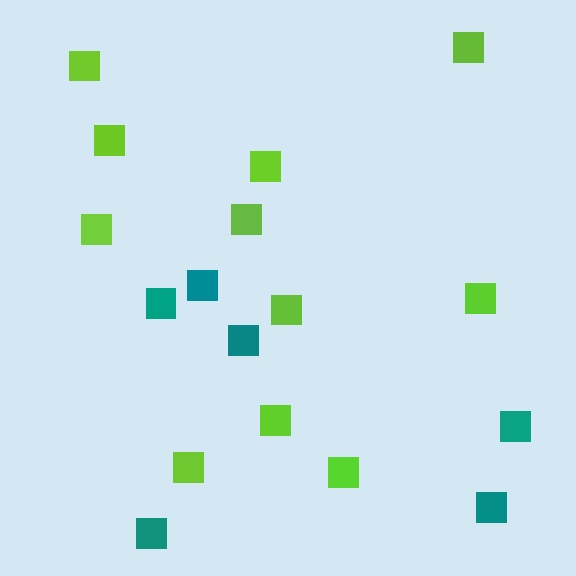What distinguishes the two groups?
There are 2 groups: one group of teal squares (6) and one group of lime squares (11).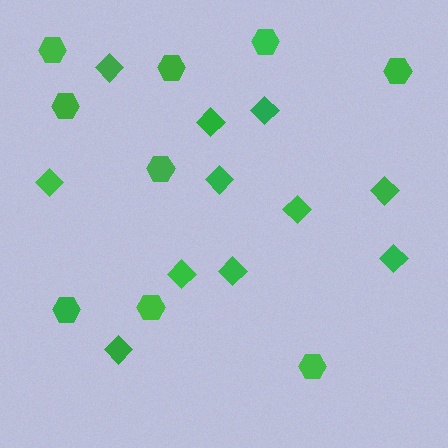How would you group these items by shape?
There are 2 groups: one group of diamonds (11) and one group of hexagons (9).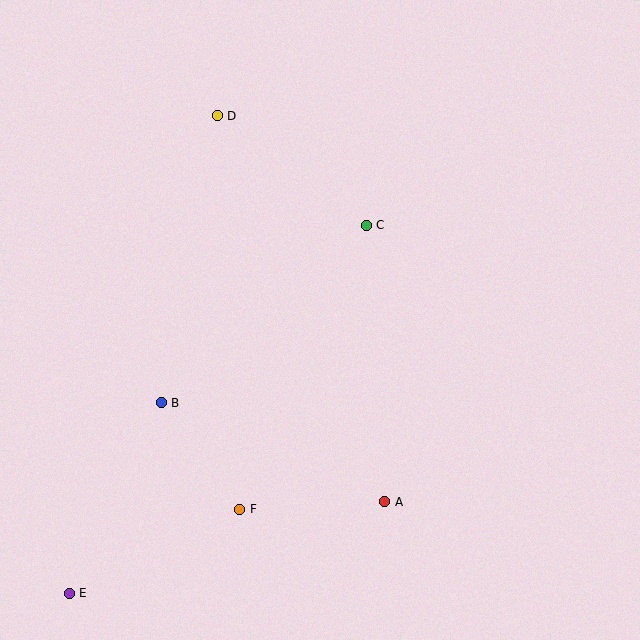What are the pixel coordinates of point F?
Point F is at (240, 509).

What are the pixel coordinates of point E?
Point E is at (69, 593).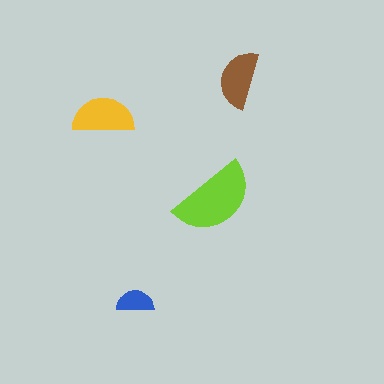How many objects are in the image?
There are 4 objects in the image.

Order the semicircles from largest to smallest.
the lime one, the yellow one, the brown one, the blue one.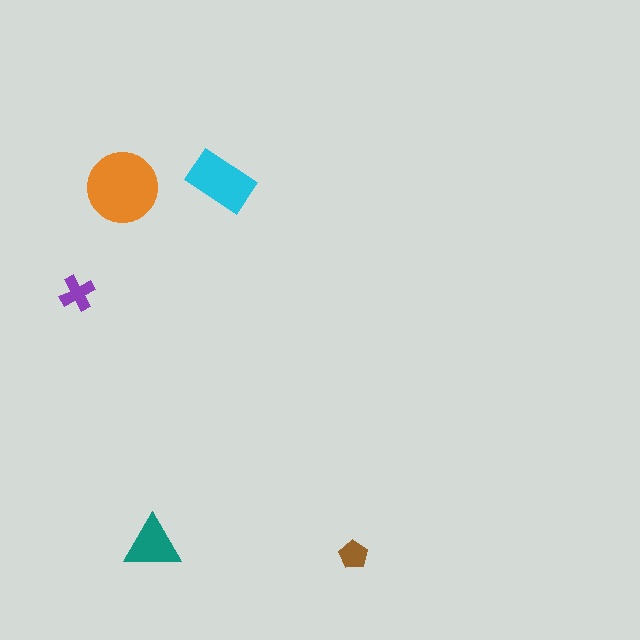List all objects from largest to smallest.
The orange circle, the cyan rectangle, the teal triangle, the purple cross, the brown pentagon.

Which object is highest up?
The cyan rectangle is topmost.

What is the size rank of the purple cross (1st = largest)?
4th.